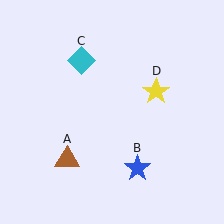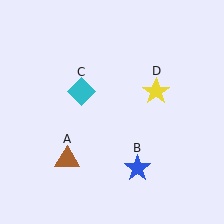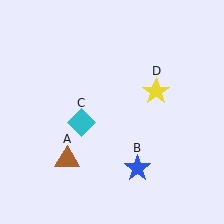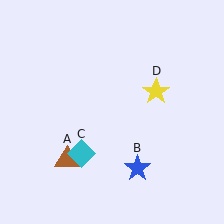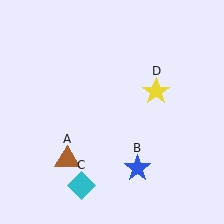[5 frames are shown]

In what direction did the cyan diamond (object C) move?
The cyan diamond (object C) moved down.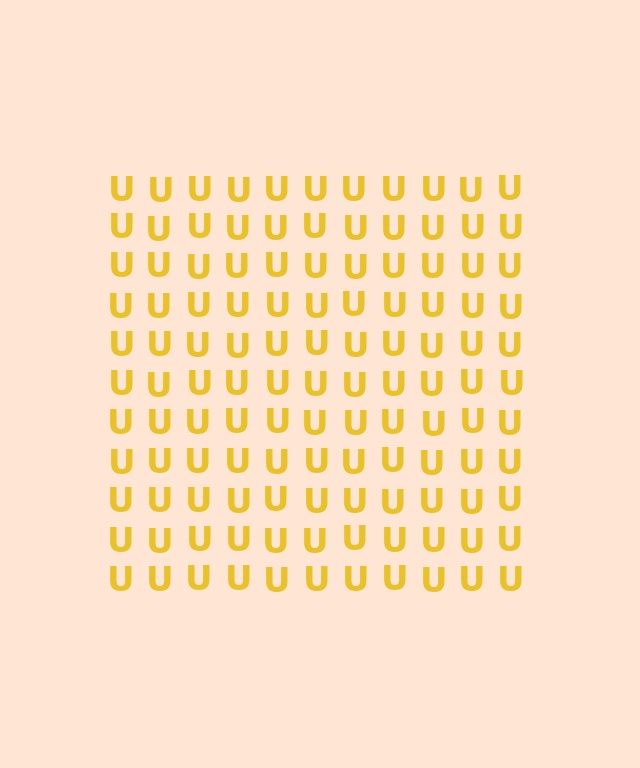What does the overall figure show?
The overall figure shows a square.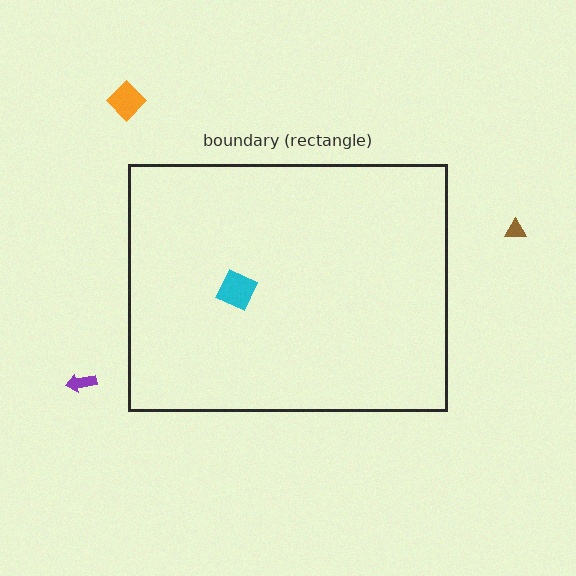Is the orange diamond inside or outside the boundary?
Outside.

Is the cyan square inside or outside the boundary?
Inside.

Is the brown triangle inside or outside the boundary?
Outside.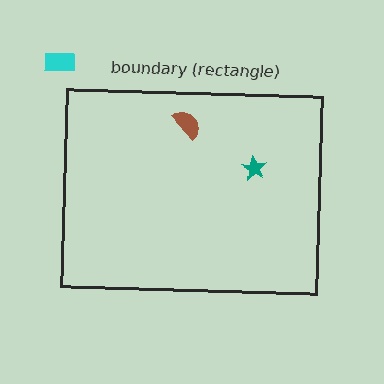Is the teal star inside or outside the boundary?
Inside.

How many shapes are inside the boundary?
2 inside, 1 outside.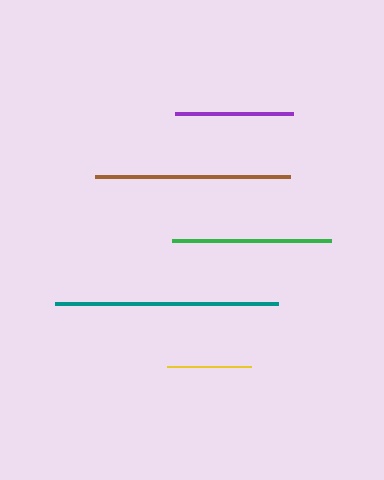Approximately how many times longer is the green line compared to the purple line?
The green line is approximately 1.3 times the length of the purple line.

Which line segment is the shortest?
The yellow line is the shortest at approximately 84 pixels.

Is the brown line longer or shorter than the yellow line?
The brown line is longer than the yellow line.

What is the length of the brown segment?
The brown segment is approximately 195 pixels long.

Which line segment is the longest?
The teal line is the longest at approximately 223 pixels.